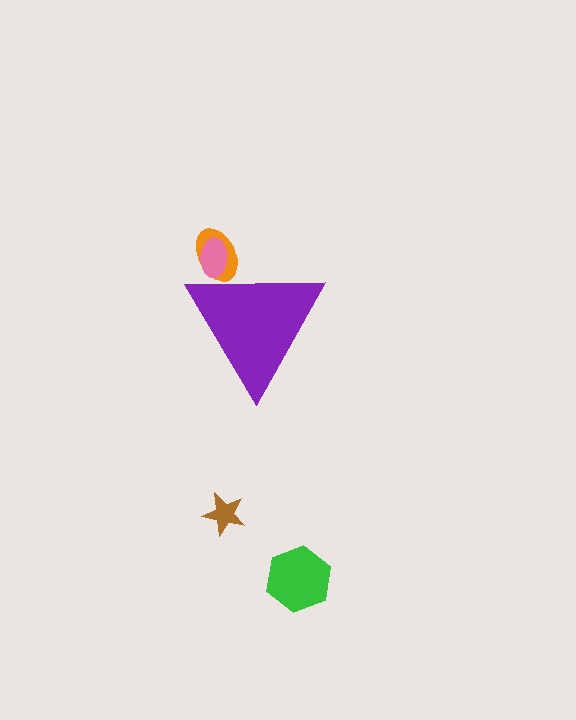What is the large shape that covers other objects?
A purple triangle.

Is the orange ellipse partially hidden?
Yes, the orange ellipse is partially hidden behind the purple triangle.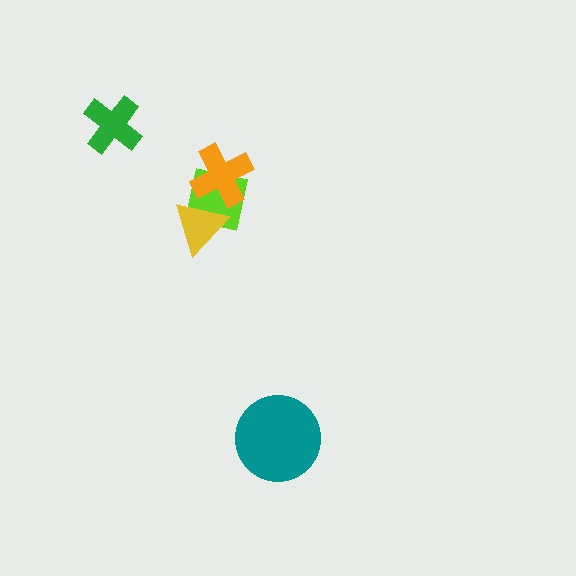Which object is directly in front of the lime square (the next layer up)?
The yellow triangle is directly in front of the lime square.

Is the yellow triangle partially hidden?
Yes, it is partially covered by another shape.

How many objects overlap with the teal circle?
0 objects overlap with the teal circle.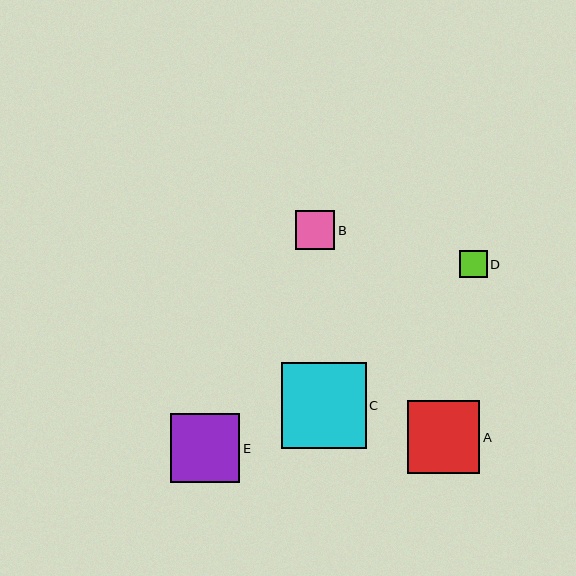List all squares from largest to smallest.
From largest to smallest: C, A, E, B, D.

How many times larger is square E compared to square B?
Square E is approximately 1.8 times the size of square B.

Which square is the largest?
Square C is the largest with a size of approximately 85 pixels.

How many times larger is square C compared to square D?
Square C is approximately 3.1 times the size of square D.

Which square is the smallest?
Square D is the smallest with a size of approximately 27 pixels.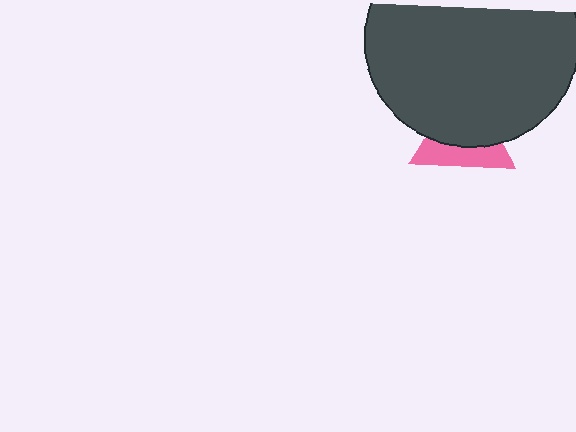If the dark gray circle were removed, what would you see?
You would see the complete pink triangle.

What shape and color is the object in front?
The object in front is a dark gray circle.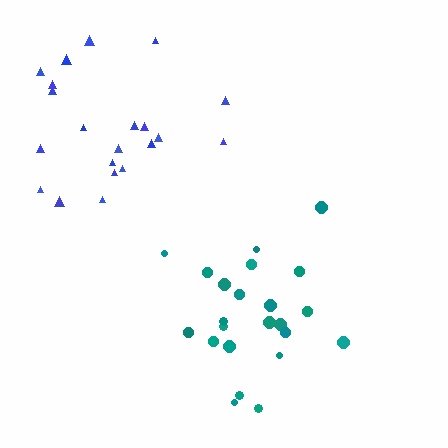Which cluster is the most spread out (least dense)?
Blue.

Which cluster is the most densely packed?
Teal.